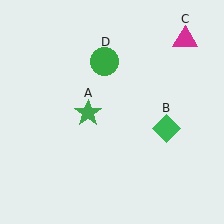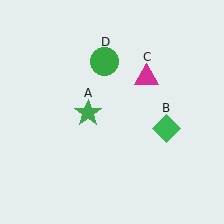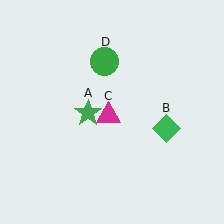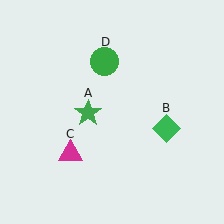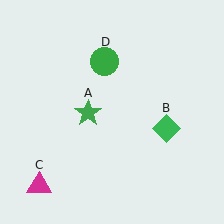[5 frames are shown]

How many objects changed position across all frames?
1 object changed position: magenta triangle (object C).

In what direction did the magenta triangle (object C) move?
The magenta triangle (object C) moved down and to the left.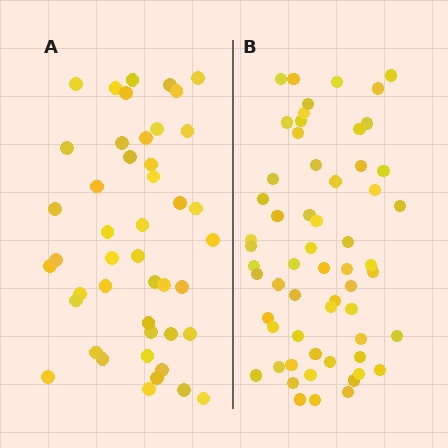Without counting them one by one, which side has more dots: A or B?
Region B (the right region) has more dots.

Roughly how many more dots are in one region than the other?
Region B has approximately 15 more dots than region A.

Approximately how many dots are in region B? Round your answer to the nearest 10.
About 60 dots. (The exact count is 59, which rounds to 60.)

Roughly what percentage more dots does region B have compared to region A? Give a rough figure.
About 30% more.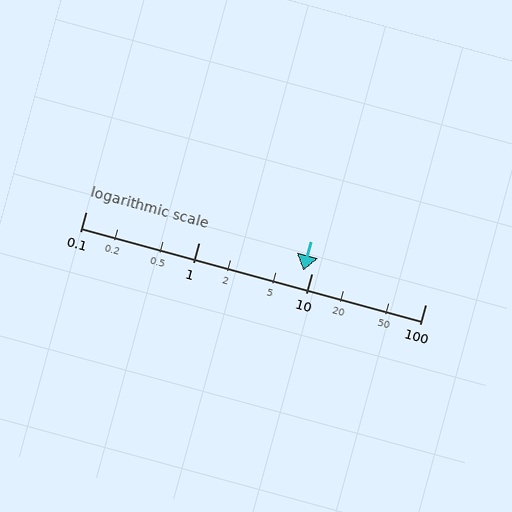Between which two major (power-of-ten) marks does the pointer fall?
The pointer is between 1 and 10.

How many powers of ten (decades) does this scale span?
The scale spans 3 decades, from 0.1 to 100.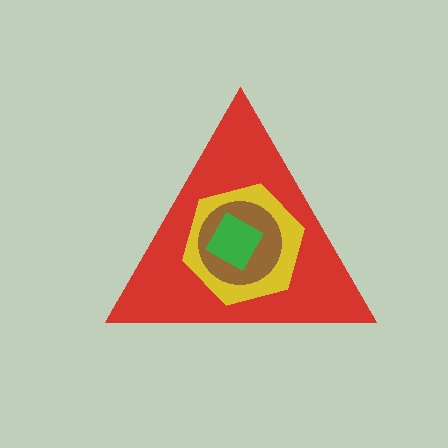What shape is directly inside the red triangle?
The yellow hexagon.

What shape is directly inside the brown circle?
The green square.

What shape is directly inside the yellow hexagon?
The brown circle.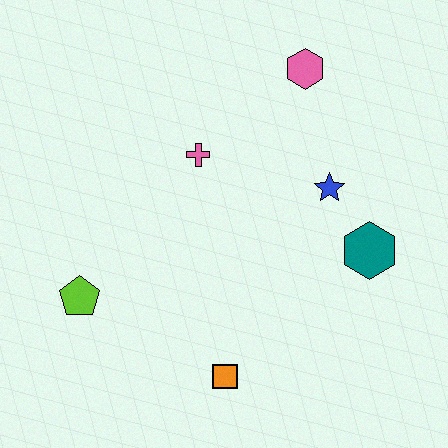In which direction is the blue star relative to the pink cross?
The blue star is to the right of the pink cross.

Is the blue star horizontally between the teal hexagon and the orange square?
Yes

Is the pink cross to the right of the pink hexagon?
No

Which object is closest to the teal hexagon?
The blue star is closest to the teal hexagon.